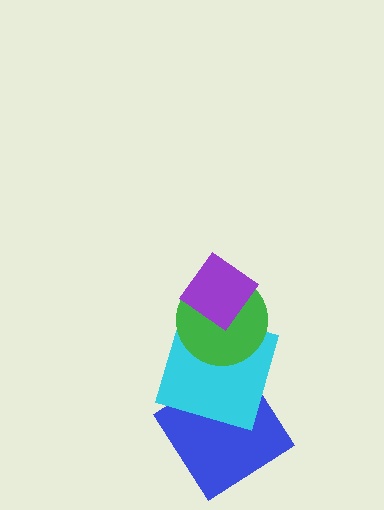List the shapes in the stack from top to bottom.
From top to bottom: the purple diamond, the green circle, the cyan square, the blue diamond.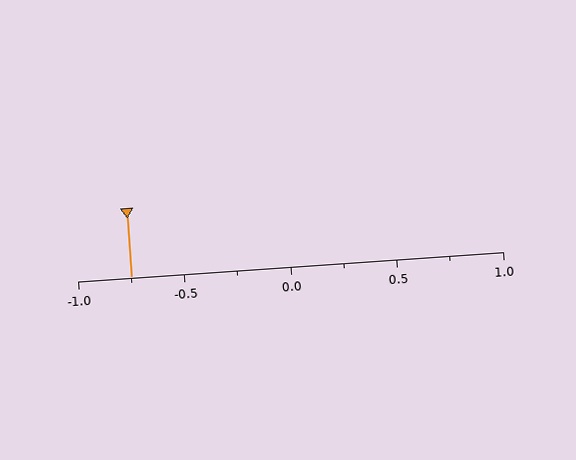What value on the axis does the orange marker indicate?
The marker indicates approximately -0.75.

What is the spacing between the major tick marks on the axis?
The major ticks are spaced 0.5 apart.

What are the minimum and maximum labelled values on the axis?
The axis runs from -1.0 to 1.0.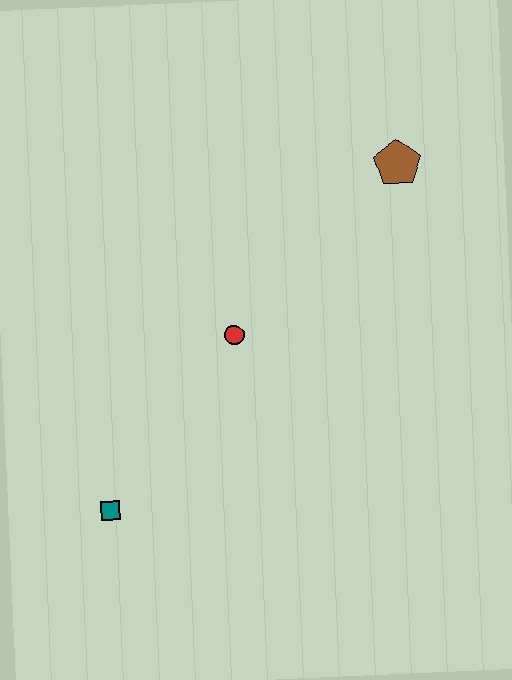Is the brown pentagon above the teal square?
Yes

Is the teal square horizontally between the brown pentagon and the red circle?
No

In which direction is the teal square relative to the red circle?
The teal square is below the red circle.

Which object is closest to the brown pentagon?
The red circle is closest to the brown pentagon.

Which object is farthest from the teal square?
The brown pentagon is farthest from the teal square.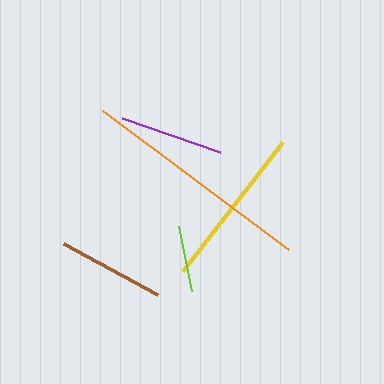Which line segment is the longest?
The orange line is the longest at approximately 233 pixels.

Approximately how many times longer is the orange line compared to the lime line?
The orange line is approximately 3.5 times the length of the lime line.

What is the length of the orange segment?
The orange segment is approximately 233 pixels long.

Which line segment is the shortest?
The lime line is the shortest at approximately 66 pixels.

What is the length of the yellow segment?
The yellow segment is approximately 163 pixels long.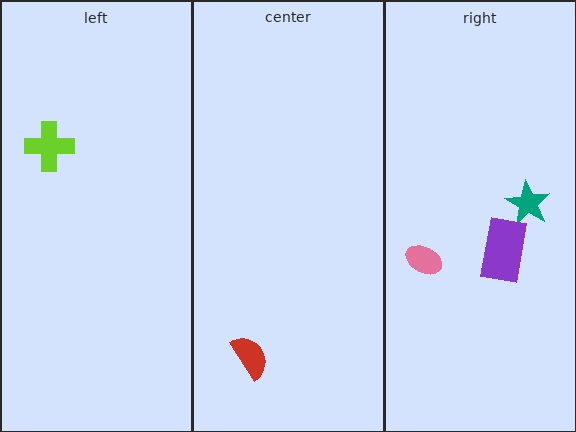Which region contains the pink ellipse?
The right region.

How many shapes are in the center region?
1.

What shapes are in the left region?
The lime cross.